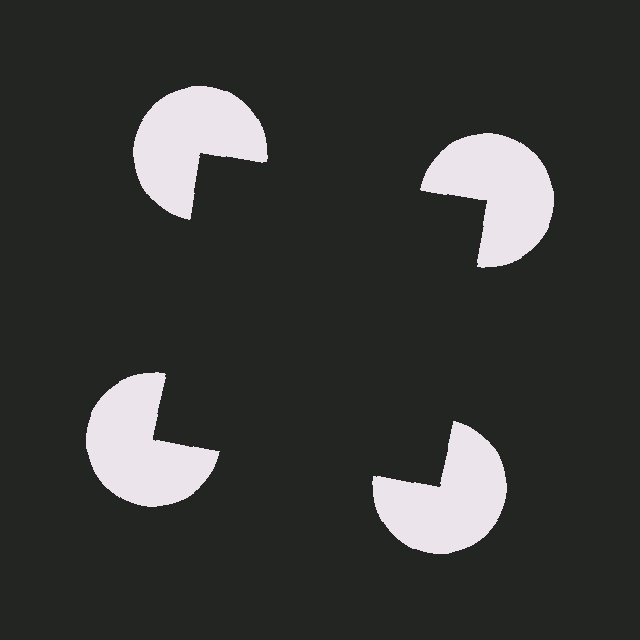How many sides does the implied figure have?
4 sides.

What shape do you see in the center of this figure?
An illusory square — its edges are inferred from the aligned wedge cuts in the pac-man discs, not physically drawn.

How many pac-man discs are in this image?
There are 4 — one at each vertex of the illusory square.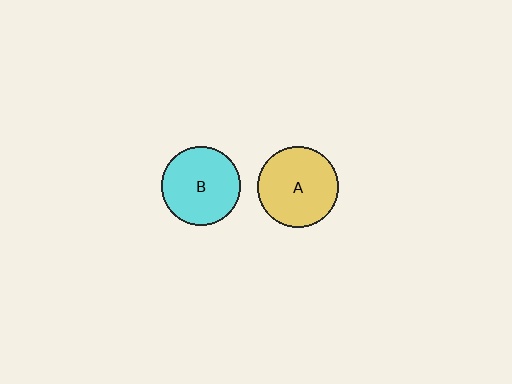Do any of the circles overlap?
No, none of the circles overlap.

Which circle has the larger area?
Circle A (yellow).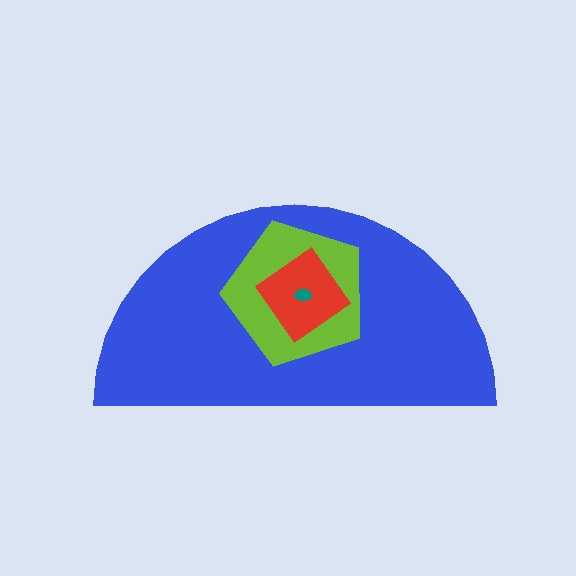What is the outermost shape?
The blue semicircle.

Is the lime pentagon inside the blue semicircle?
Yes.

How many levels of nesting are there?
4.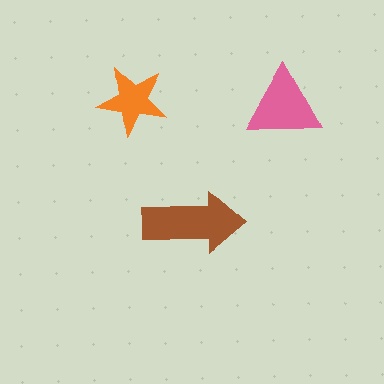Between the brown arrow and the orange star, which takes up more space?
The brown arrow.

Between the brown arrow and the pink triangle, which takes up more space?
The brown arrow.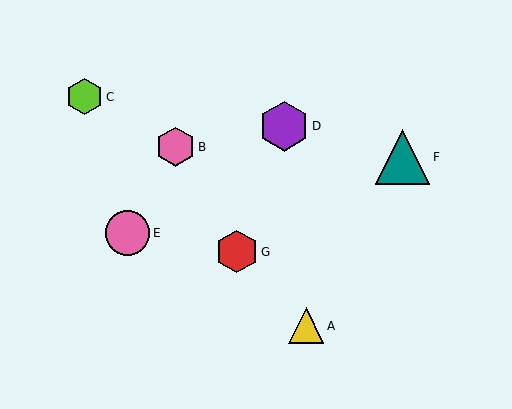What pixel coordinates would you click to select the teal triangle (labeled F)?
Click at (402, 157) to select the teal triangle F.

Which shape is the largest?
The teal triangle (labeled F) is the largest.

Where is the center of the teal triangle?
The center of the teal triangle is at (402, 157).